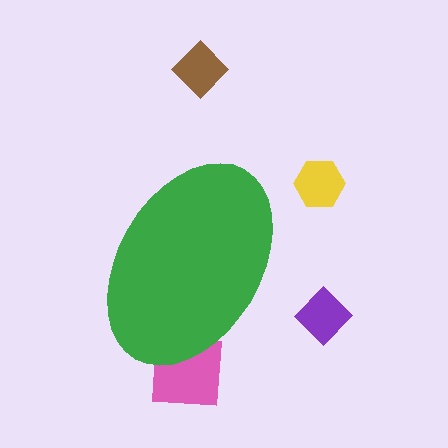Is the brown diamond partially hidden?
No, the brown diamond is fully visible.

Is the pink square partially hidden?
Yes, the pink square is partially hidden behind the green ellipse.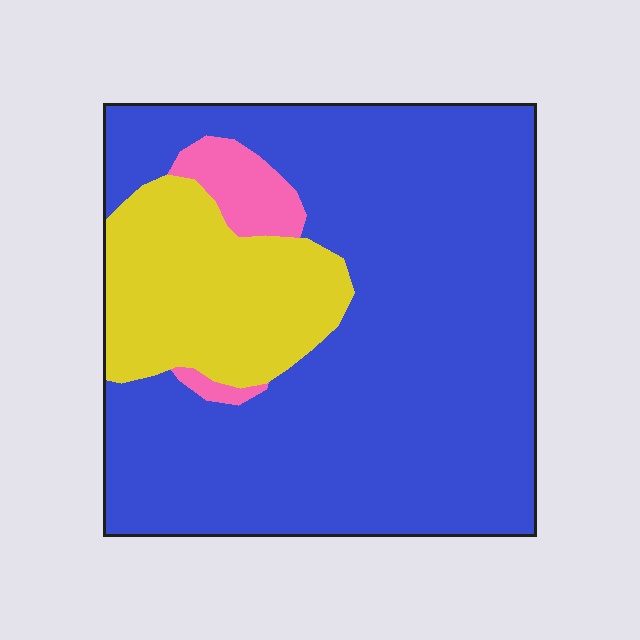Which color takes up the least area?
Pink, at roughly 5%.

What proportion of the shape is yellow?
Yellow takes up about one fifth (1/5) of the shape.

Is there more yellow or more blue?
Blue.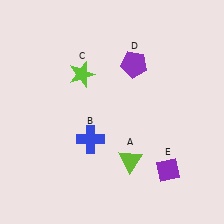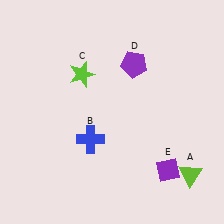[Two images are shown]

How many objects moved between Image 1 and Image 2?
1 object moved between the two images.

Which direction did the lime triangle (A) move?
The lime triangle (A) moved right.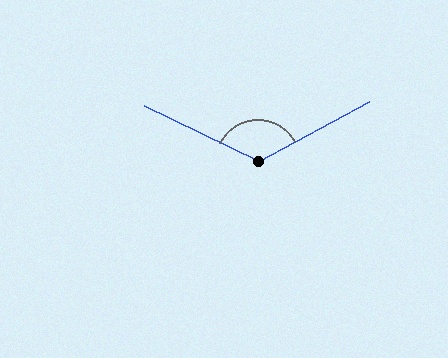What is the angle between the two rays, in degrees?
Approximately 126 degrees.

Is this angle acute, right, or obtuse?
It is obtuse.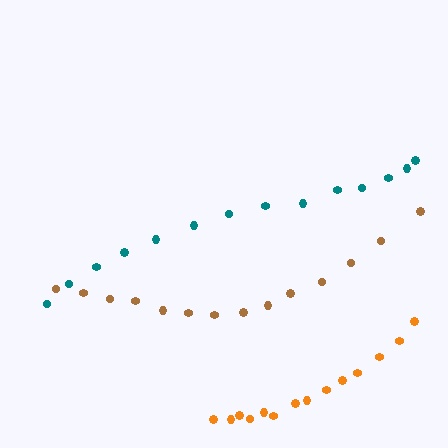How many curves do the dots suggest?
There are 3 distinct paths.